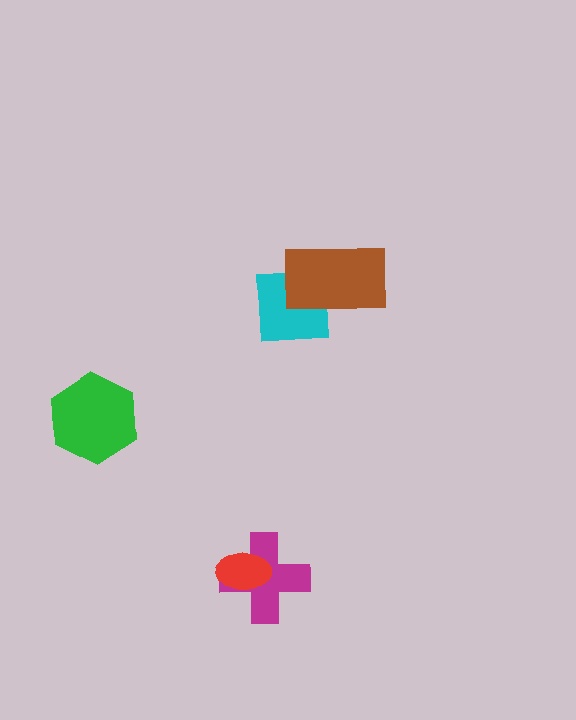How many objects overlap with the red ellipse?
1 object overlaps with the red ellipse.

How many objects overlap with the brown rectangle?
1 object overlaps with the brown rectangle.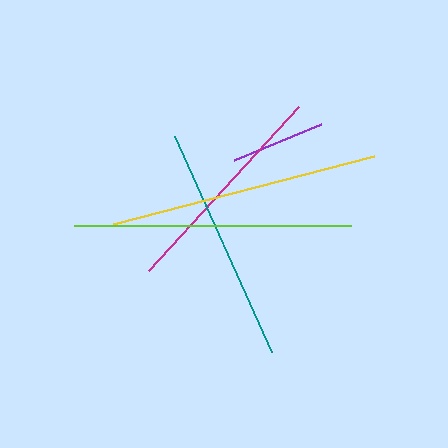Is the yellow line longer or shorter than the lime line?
The lime line is longer than the yellow line.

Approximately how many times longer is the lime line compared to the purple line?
The lime line is approximately 2.9 times the length of the purple line.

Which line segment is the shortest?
The purple line is the shortest at approximately 94 pixels.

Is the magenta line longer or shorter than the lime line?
The lime line is longer than the magenta line.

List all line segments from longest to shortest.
From longest to shortest: lime, yellow, teal, magenta, purple.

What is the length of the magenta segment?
The magenta segment is approximately 222 pixels long.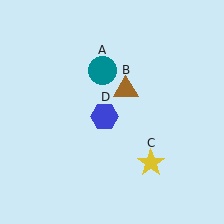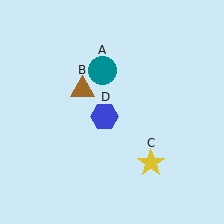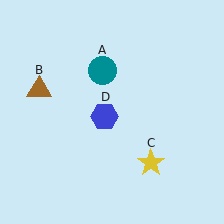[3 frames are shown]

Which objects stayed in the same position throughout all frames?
Teal circle (object A) and yellow star (object C) and blue hexagon (object D) remained stationary.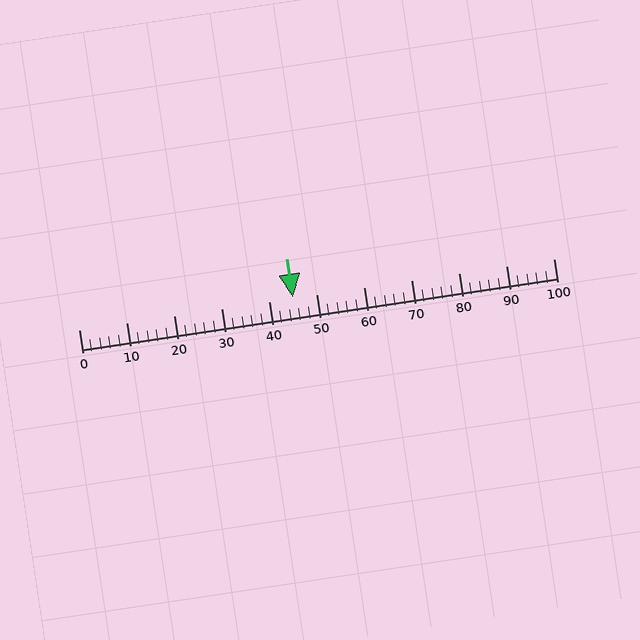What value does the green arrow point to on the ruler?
The green arrow points to approximately 45.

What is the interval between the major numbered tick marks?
The major tick marks are spaced 10 units apart.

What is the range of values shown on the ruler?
The ruler shows values from 0 to 100.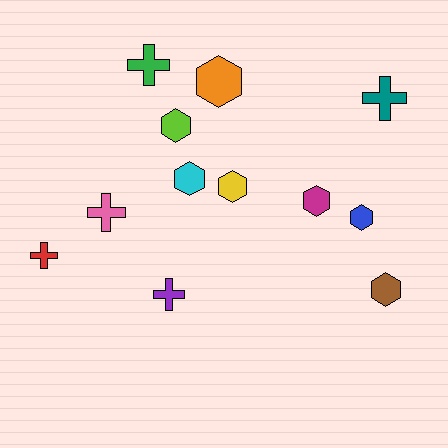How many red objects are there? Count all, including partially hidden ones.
There is 1 red object.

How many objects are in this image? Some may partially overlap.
There are 12 objects.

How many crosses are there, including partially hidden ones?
There are 5 crosses.